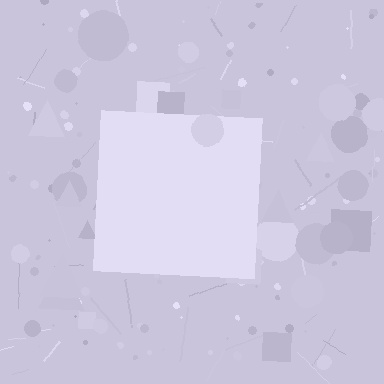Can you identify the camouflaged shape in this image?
The camouflaged shape is a square.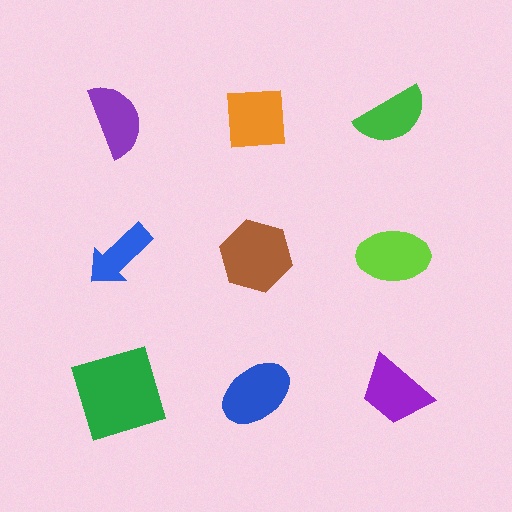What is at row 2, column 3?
A lime ellipse.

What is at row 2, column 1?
A blue arrow.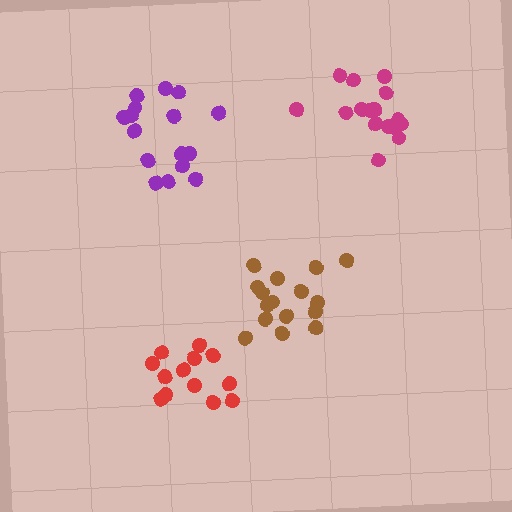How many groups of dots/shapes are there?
There are 4 groups.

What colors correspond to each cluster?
The clusters are colored: purple, brown, magenta, red.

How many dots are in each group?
Group 1: 16 dots, Group 2: 16 dots, Group 3: 16 dots, Group 4: 13 dots (61 total).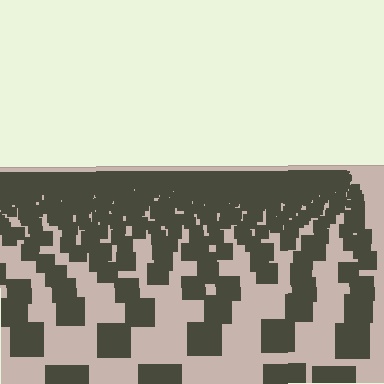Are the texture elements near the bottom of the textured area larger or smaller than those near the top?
Larger. Near the bottom, elements are closer to the viewer and appear at a bigger on-screen size.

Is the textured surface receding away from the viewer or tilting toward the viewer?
The surface is receding away from the viewer. Texture elements get smaller and denser toward the top.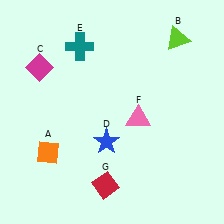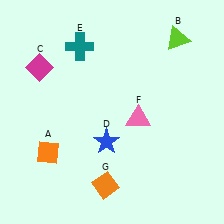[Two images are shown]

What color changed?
The diamond (G) changed from red in Image 1 to orange in Image 2.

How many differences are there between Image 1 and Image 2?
There is 1 difference between the two images.